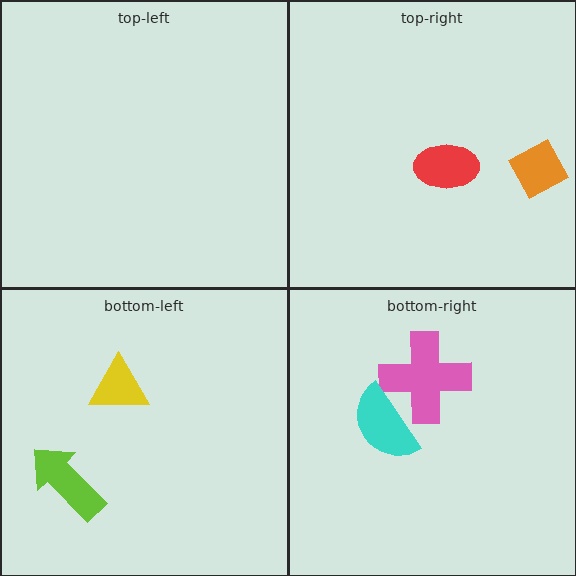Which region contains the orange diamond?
The top-right region.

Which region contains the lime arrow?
The bottom-left region.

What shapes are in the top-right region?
The red ellipse, the orange diamond.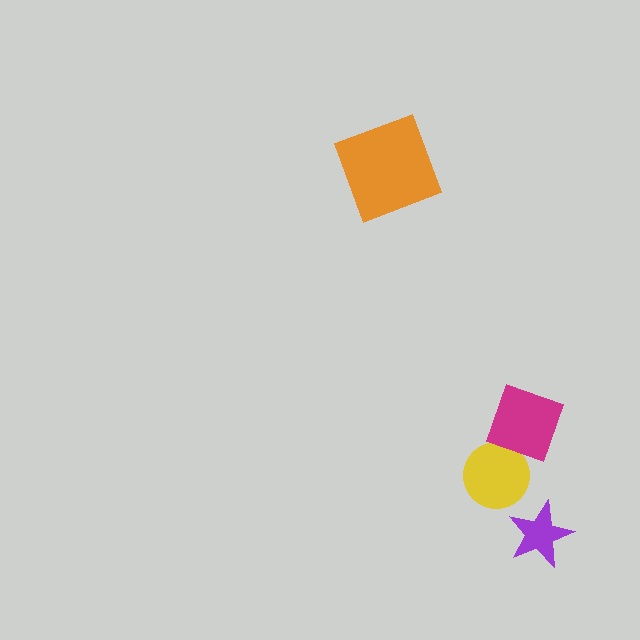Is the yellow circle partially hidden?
Yes, it is partially covered by another shape.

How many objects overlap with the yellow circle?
1 object overlaps with the yellow circle.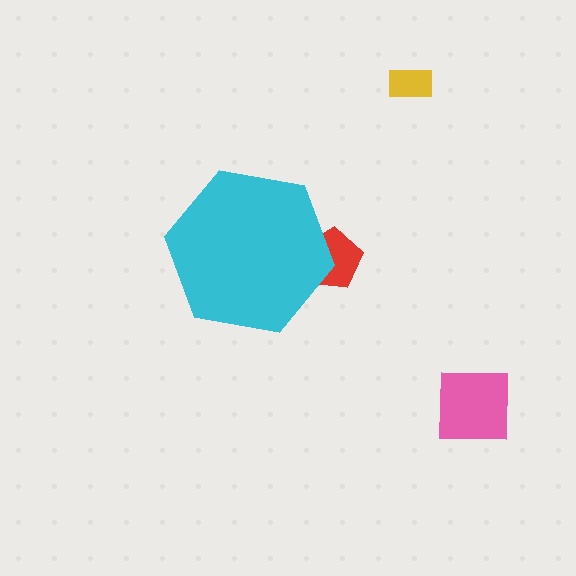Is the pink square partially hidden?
No, the pink square is fully visible.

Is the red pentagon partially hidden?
Yes, the red pentagon is partially hidden behind the cyan hexagon.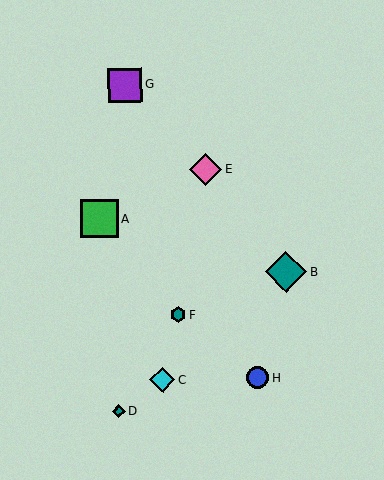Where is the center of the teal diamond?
The center of the teal diamond is at (286, 272).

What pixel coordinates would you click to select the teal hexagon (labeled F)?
Click at (178, 315) to select the teal hexagon F.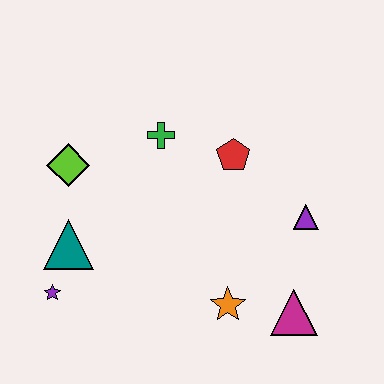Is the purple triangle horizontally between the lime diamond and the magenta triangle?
No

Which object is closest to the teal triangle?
The purple star is closest to the teal triangle.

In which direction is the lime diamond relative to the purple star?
The lime diamond is above the purple star.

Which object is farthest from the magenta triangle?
The lime diamond is farthest from the magenta triangle.